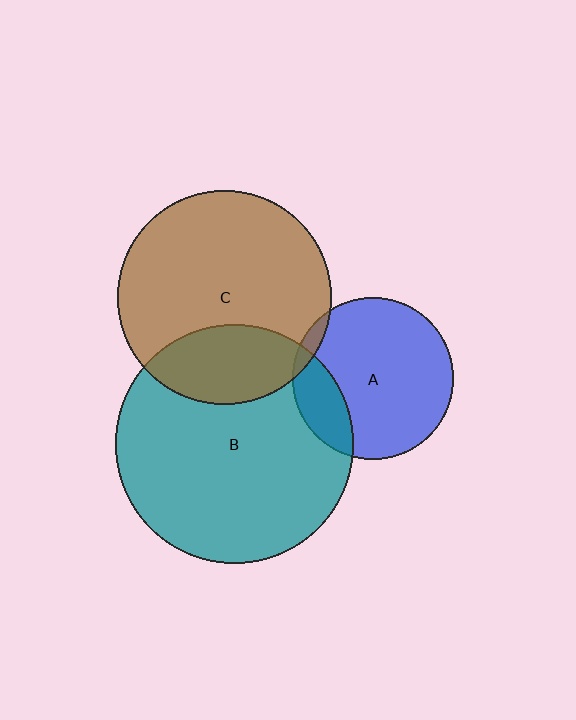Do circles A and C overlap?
Yes.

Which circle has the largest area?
Circle B (teal).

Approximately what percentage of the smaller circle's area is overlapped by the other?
Approximately 5%.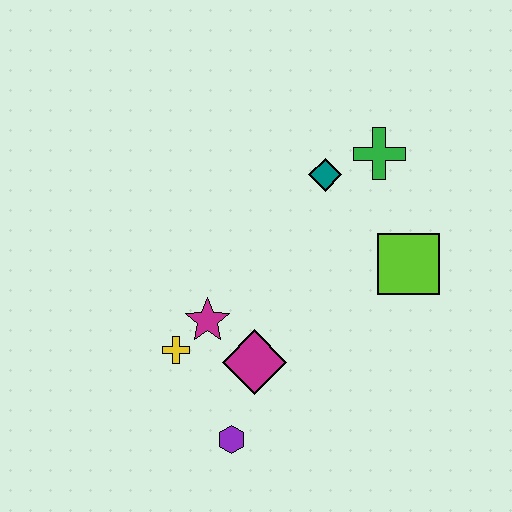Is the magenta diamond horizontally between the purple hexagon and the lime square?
Yes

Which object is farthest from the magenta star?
The green cross is farthest from the magenta star.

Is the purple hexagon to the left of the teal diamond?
Yes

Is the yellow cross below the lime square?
Yes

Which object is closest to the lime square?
The green cross is closest to the lime square.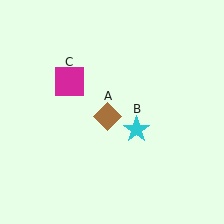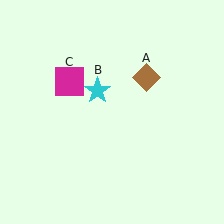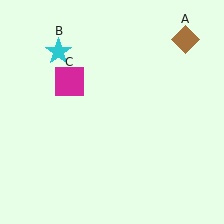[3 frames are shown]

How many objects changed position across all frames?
2 objects changed position: brown diamond (object A), cyan star (object B).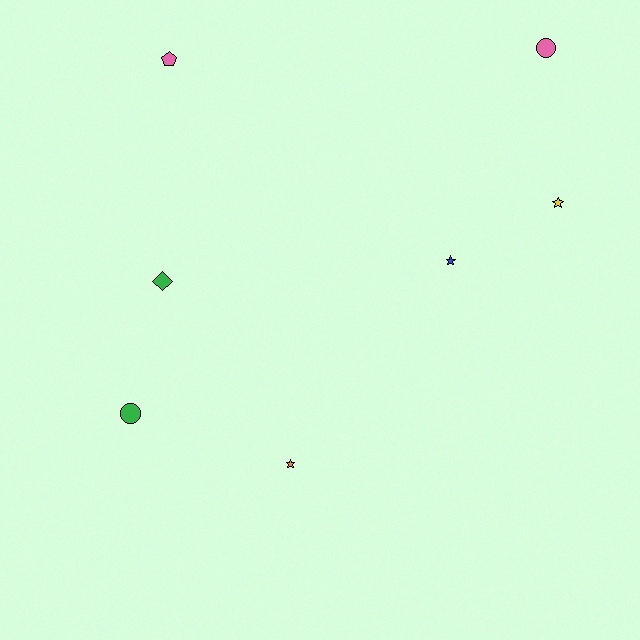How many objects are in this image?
There are 7 objects.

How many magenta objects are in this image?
There are no magenta objects.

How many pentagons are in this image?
There is 1 pentagon.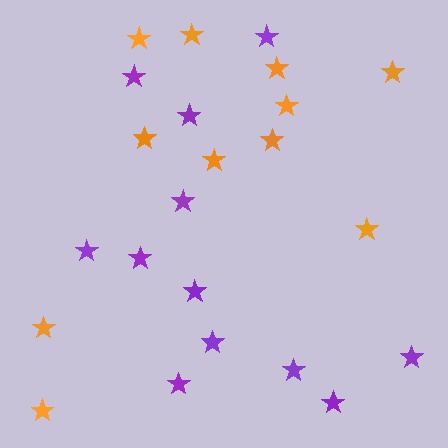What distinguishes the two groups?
There are 2 groups: one group of orange stars (11) and one group of purple stars (12).